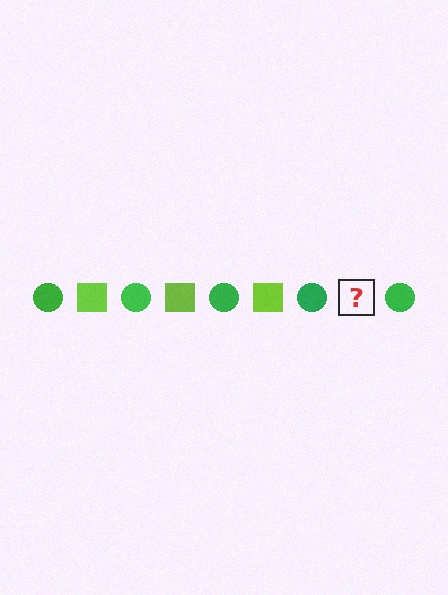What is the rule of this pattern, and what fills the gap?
The rule is that the pattern alternates between green circle and lime square. The gap should be filled with a lime square.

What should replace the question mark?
The question mark should be replaced with a lime square.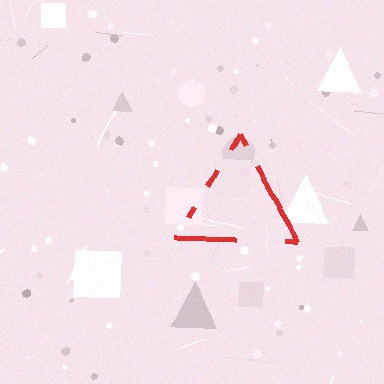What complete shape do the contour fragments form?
The contour fragments form a triangle.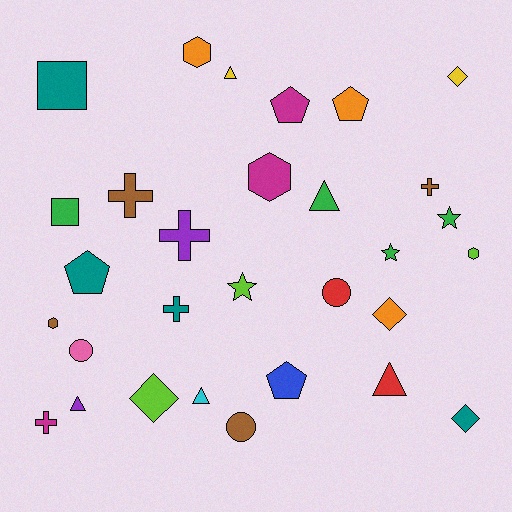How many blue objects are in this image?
There is 1 blue object.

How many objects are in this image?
There are 30 objects.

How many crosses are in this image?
There are 5 crosses.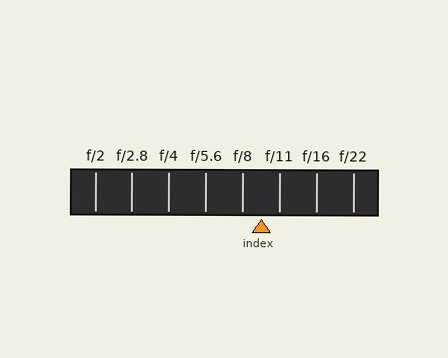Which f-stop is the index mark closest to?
The index mark is closest to f/11.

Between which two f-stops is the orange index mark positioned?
The index mark is between f/8 and f/11.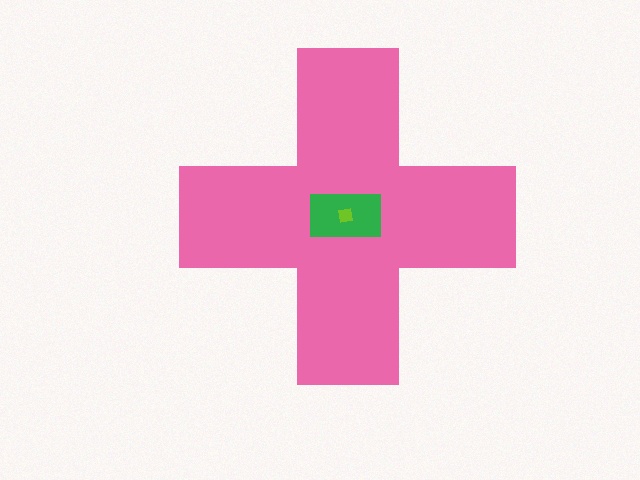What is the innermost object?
The lime square.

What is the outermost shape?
The pink cross.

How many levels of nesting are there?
3.